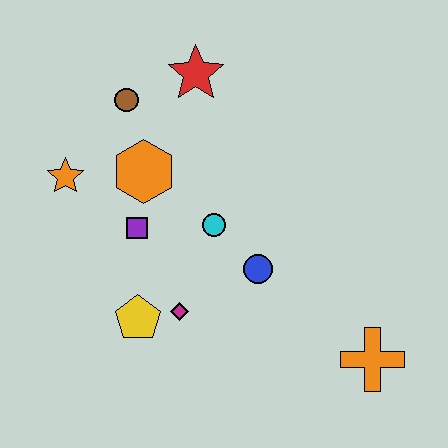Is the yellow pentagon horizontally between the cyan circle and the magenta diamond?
No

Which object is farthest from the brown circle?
The orange cross is farthest from the brown circle.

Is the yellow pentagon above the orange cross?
Yes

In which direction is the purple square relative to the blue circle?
The purple square is to the left of the blue circle.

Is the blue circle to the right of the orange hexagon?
Yes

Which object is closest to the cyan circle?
The blue circle is closest to the cyan circle.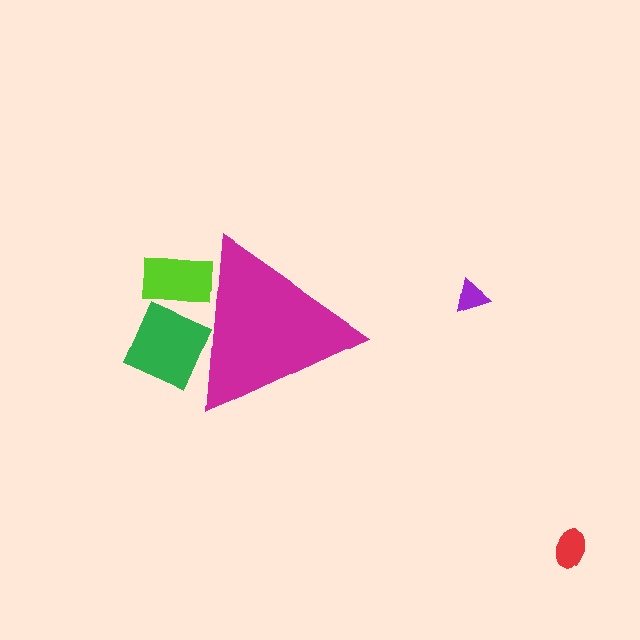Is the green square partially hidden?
Yes, the green square is partially hidden behind the magenta triangle.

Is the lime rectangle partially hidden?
Yes, the lime rectangle is partially hidden behind the magenta triangle.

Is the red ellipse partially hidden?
No, the red ellipse is fully visible.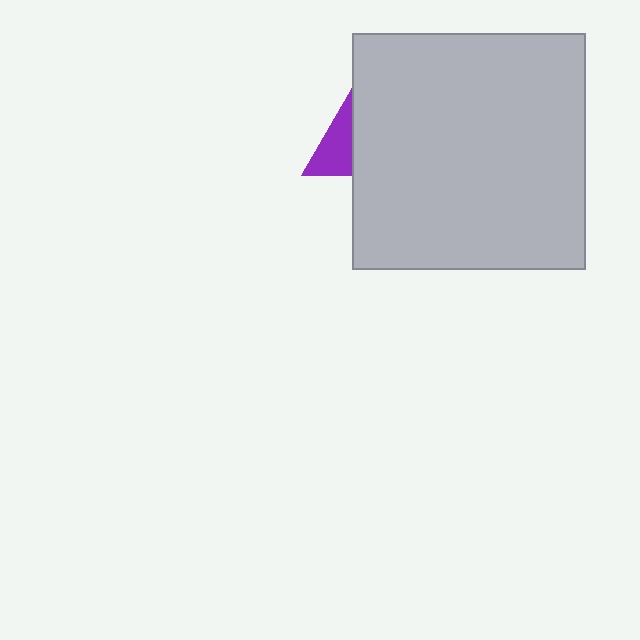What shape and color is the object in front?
The object in front is a light gray rectangle.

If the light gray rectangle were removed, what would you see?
You would see the complete purple triangle.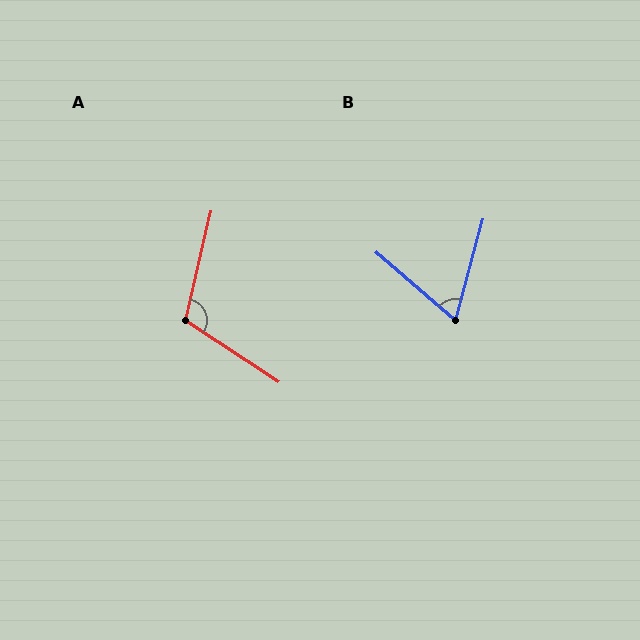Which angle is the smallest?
B, at approximately 65 degrees.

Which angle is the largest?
A, at approximately 110 degrees.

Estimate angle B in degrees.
Approximately 65 degrees.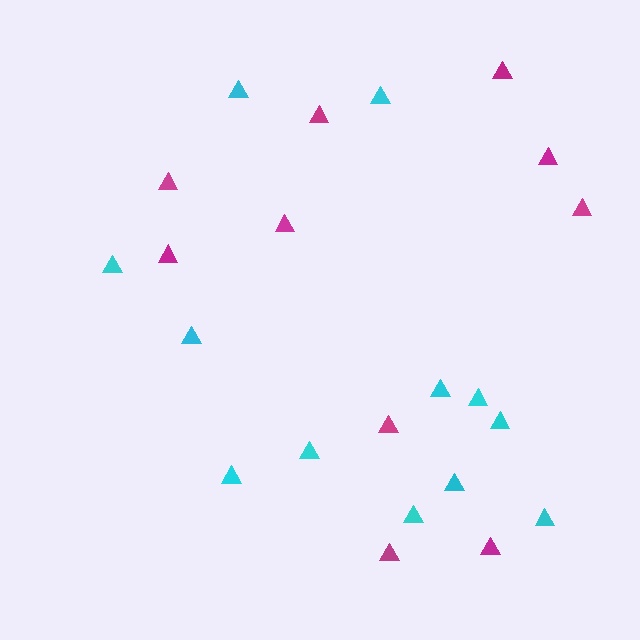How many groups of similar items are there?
There are 2 groups: one group of magenta triangles (10) and one group of cyan triangles (12).